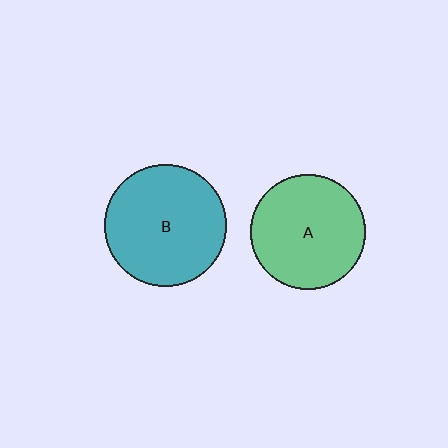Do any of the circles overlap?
No, none of the circles overlap.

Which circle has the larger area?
Circle B (teal).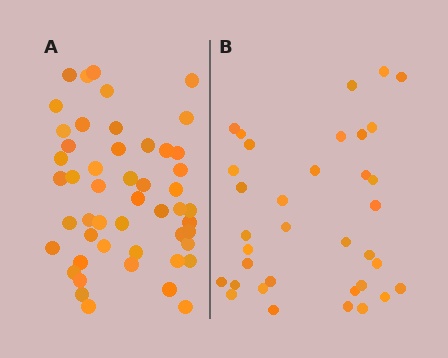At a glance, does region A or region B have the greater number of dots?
Region A (the left region) has more dots.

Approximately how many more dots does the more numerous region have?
Region A has approximately 15 more dots than region B.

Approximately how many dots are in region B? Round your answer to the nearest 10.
About 40 dots. (The exact count is 35, which rounds to 40.)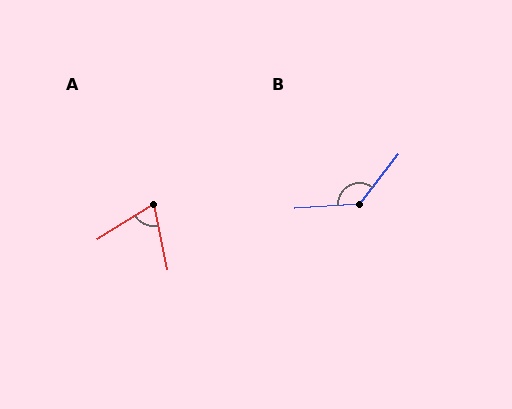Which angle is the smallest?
A, at approximately 70 degrees.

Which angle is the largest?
B, at approximately 131 degrees.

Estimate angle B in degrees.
Approximately 131 degrees.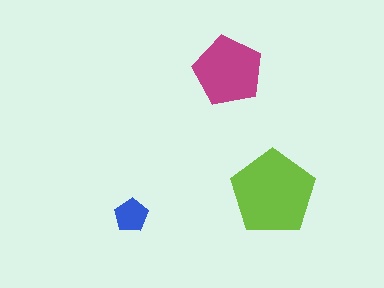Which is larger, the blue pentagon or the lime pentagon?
The lime one.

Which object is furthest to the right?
The lime pentagon is rightmost.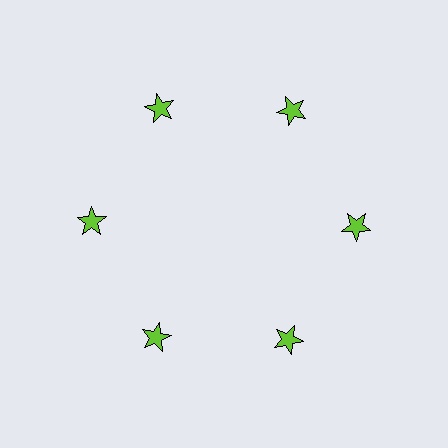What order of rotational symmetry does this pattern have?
This pattern has 6-fold rotational symmetry.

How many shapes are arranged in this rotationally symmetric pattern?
There are 6 shapes, arranged in 6 groups of 1.